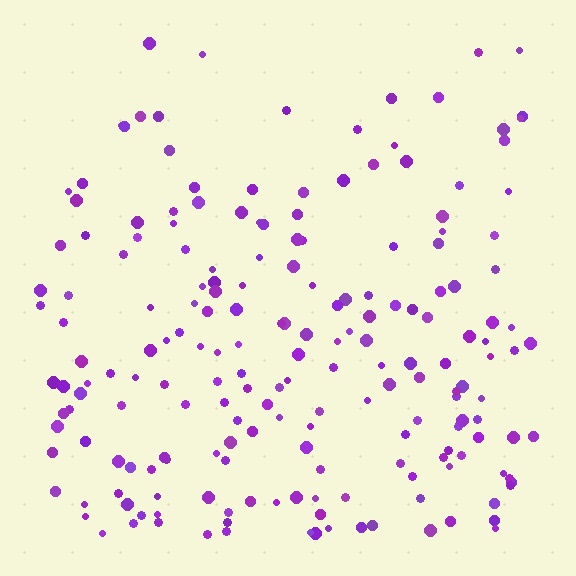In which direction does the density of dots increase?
From top to bottom, with the bottom side densest.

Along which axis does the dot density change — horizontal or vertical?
Vertical.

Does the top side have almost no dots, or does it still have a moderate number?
Still a moderate number, just noticeably fewer than the bottom.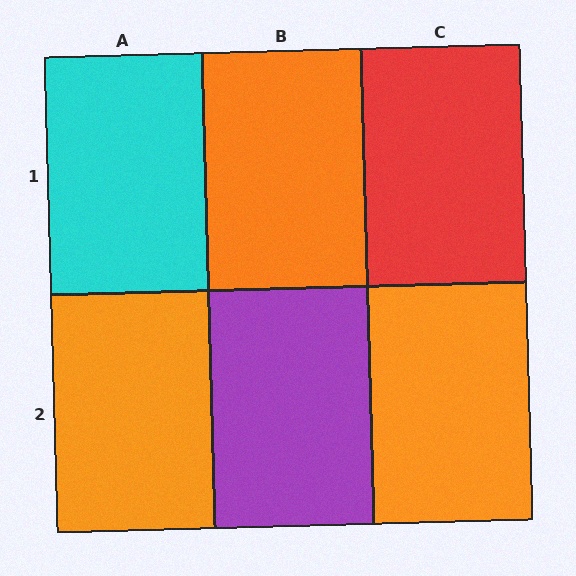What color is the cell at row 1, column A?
Cyan.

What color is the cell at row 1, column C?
Red.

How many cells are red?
1 cell is red.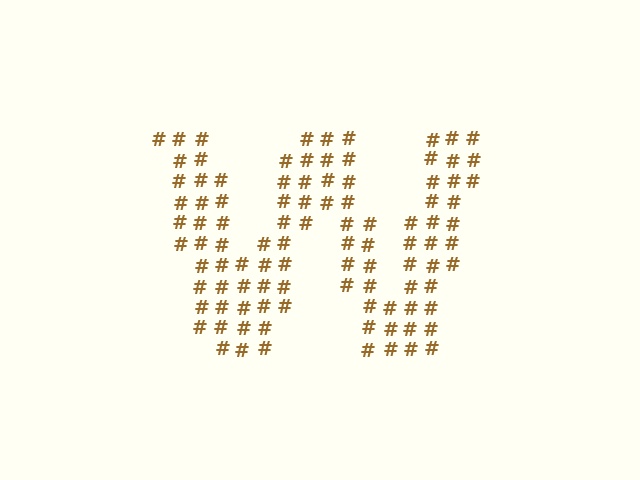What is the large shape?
The large shape is the letter W.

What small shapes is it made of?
It is made of small hash symbols.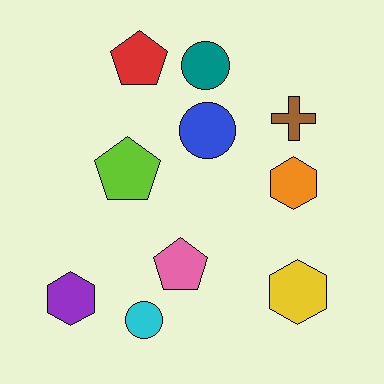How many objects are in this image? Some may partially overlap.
There are 10 objects.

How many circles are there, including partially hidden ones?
There are 3 circles.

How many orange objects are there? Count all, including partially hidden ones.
There is 1 orange object.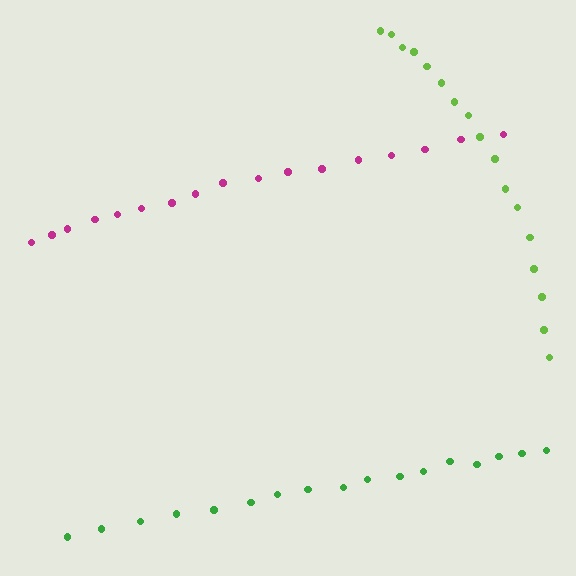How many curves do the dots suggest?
There are 3 distinct paths.